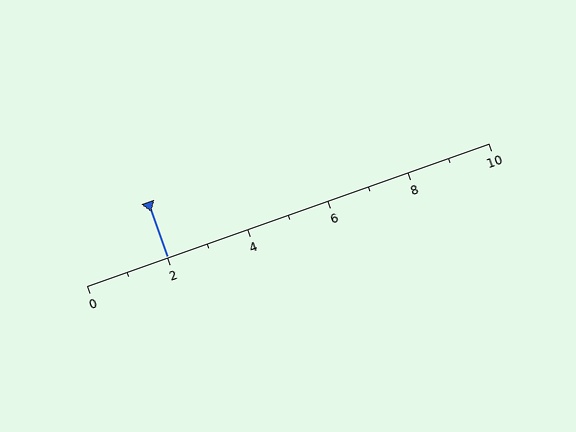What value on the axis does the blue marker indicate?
The marker indicates approximately 2.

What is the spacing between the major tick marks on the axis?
The major ticks are spaced 2 apart.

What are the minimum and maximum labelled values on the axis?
The axis runs from 0 to 10.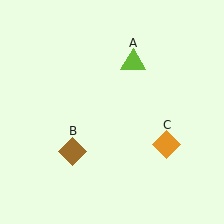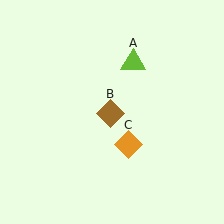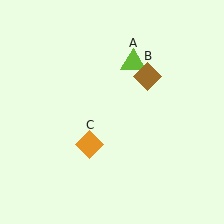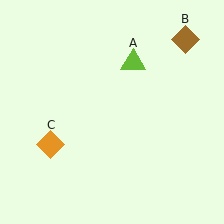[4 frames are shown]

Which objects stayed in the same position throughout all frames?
Lime triangle (object A) remained stationary.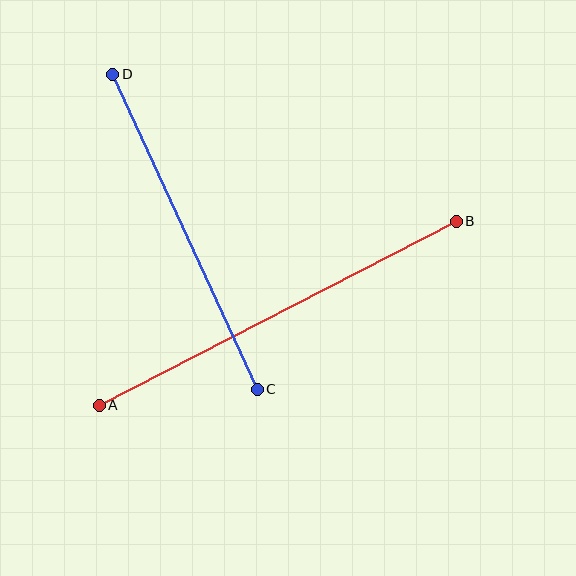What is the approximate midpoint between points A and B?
The midpoint is at approximately (278, 313) pixels.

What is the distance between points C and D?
The distance is approximately 347 pixels.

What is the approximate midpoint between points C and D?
The midpoint is at approximately (185, 232) pixels.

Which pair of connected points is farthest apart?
Points A and B are farthest apart.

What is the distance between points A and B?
The distance is approximately 402 pixels.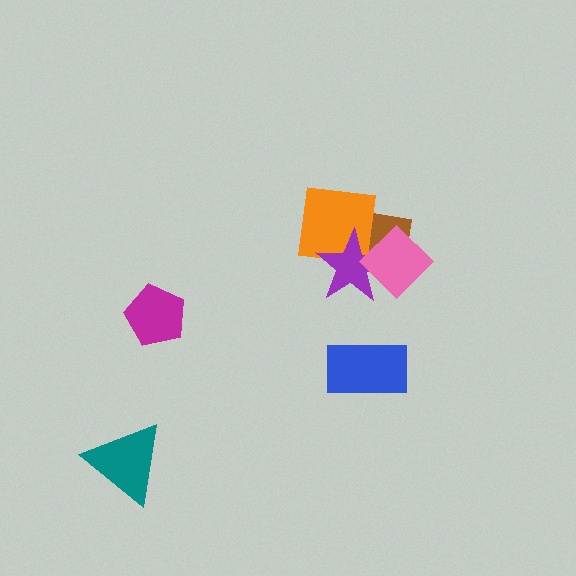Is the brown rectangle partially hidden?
Yes, it is partially covered by another shape.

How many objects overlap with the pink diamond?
3 objects overlap with the pink diamond.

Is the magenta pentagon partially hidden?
No, no other shape covers it.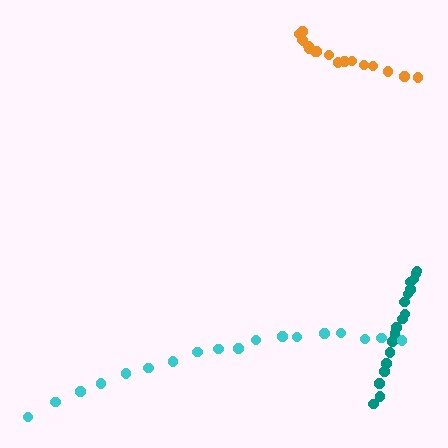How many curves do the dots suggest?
There are 3 distinct paths.